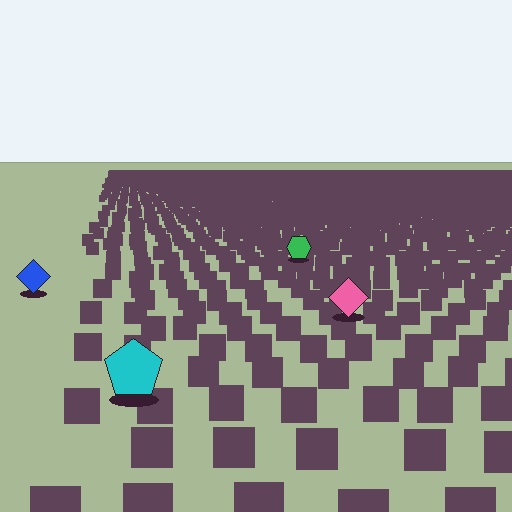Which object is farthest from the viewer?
The green hexagon is farthest from the viewer. It appears smaller and the ground texture around it is denser.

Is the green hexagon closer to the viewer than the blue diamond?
No. The blue diamond is closer — you can tell from the texture gradient: the ground texture is coarser near it.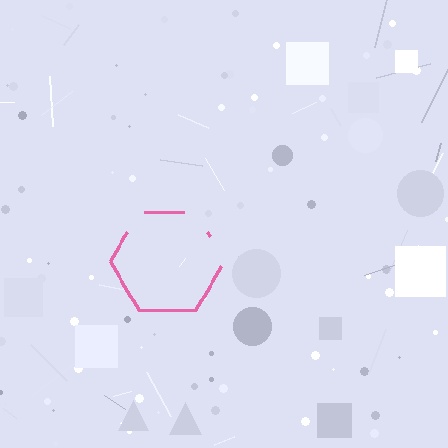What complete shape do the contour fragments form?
The contour fragments form a hexagon.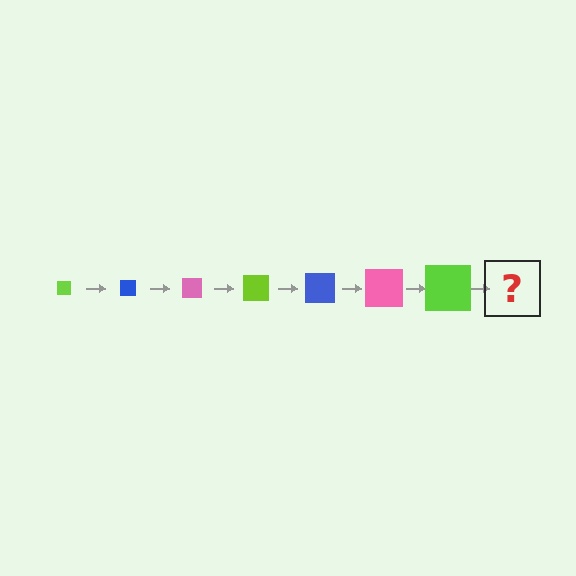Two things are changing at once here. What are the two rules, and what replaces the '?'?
The two rules are that the square grows larger each step and the color cycles through lime, blue, and pink. The '?' should be a blue square, larger than the previous one.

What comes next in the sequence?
The next element should be a blue square, larger than the previous one.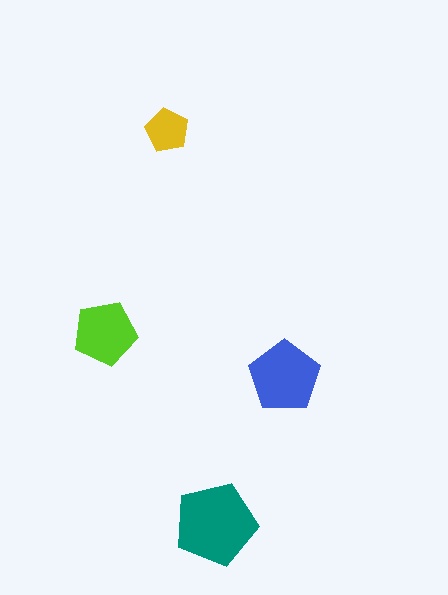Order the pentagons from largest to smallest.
the teal one, the blue one, the lime one, the yellow one.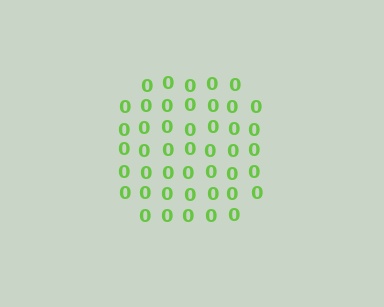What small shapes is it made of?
It is made of small digit 0's.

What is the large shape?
The large shape is a circle.